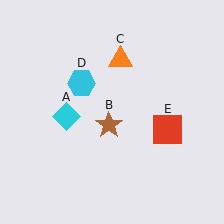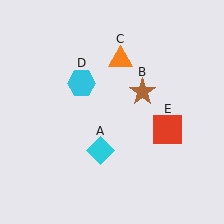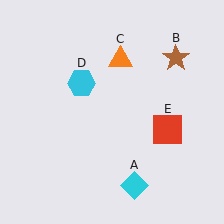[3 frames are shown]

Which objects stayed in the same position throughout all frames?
Orange triangle (object C) and cyan hexagon (object D) and red square (object E) remained stationary.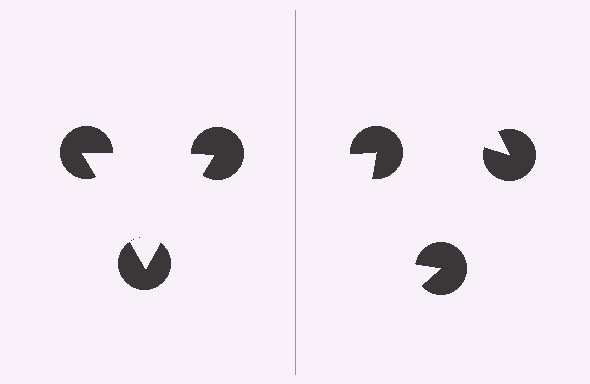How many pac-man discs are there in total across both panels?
6 — 3 on each side.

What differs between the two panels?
The pac-man discs are positioned identically on both sides; only the wedge orientations differ. On the left they align to a triangle; on the right they are misaligned.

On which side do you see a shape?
An illusory triangle appears on the left side. On the right side the wedge cuts are rotated, so no coherent shape forms.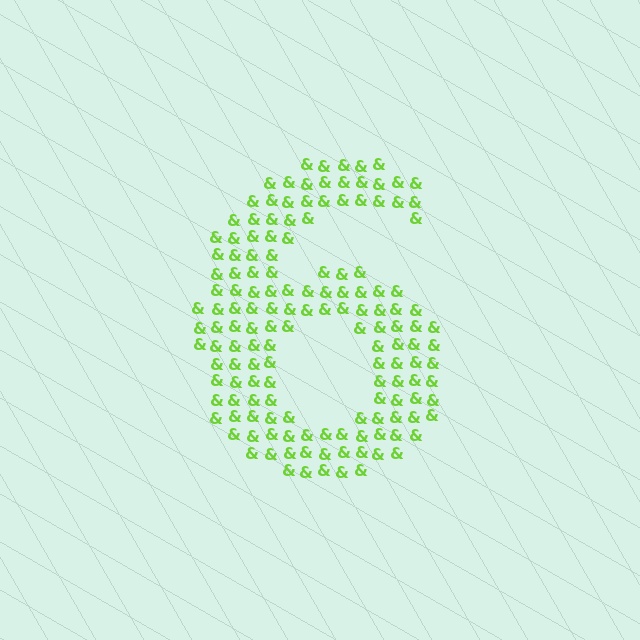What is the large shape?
The large shape is the digit 6.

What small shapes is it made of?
It is made of small ampersands.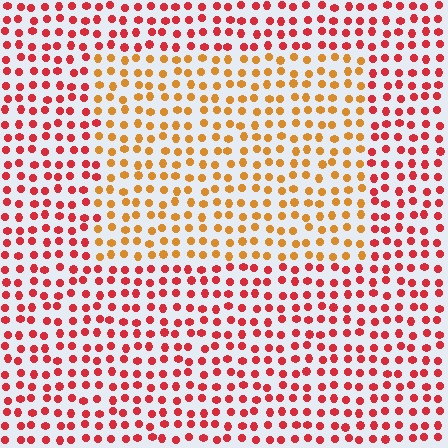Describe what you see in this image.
The image is filled with small red elements in a uniform arrangement. A rectangle-shaped region is visible where the elements are tinted to a slightly different hue, forming a subtle color boundary.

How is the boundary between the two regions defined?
The boundary is defined purely by a slight shift in hue (about 39 degrees). Spacing, size, and orientation are identical on both sides.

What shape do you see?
I see a rectangle.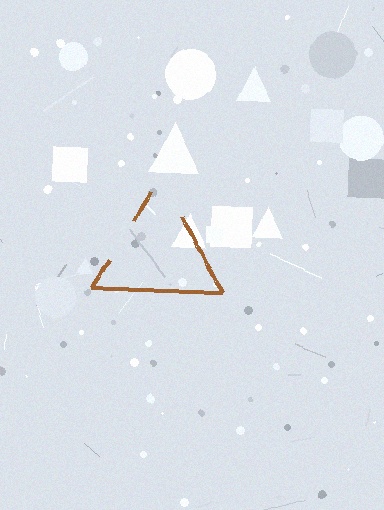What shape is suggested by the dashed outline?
The dashed outline suggests a triangle.